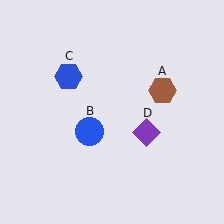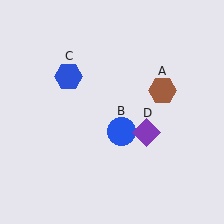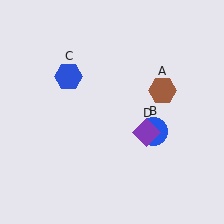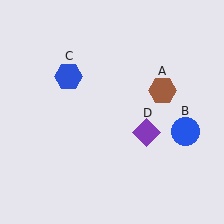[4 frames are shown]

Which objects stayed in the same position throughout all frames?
Brown hexagon (object A) and blue hexagon (object C) and purple diamond (object D) remained stationary.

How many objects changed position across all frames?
1 object changed position: blue circle (object B).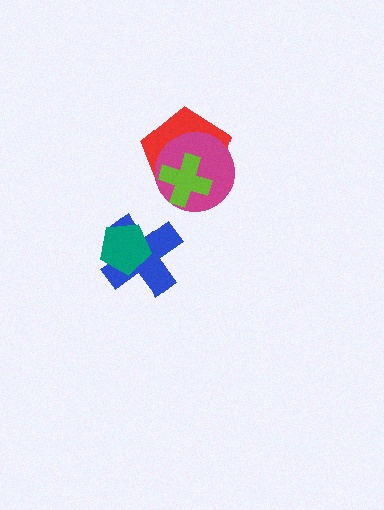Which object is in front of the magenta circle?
The lime cross is in front of the magenta circle.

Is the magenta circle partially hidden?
Yes, it is partially covered by another shape.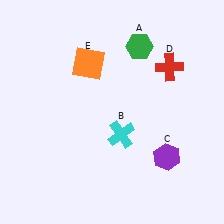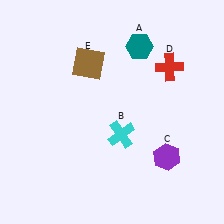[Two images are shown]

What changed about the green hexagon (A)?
In Image 1, A is green. In Image 2, it changed to teal.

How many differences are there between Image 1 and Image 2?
There are 2 differences between the two images.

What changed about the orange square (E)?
In Image 1, E is orange. In Image 2, it changed to brown.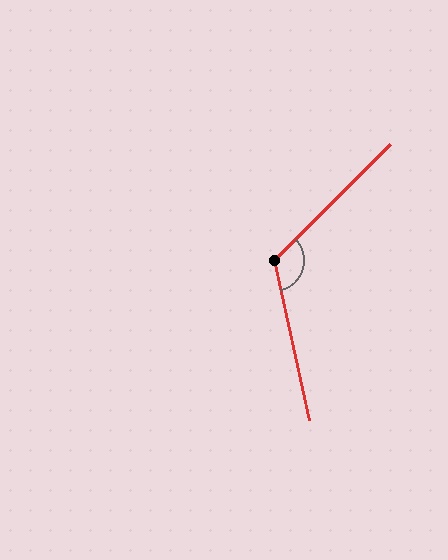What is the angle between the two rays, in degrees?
Approximately 122 degrees.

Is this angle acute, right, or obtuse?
It is obtuse.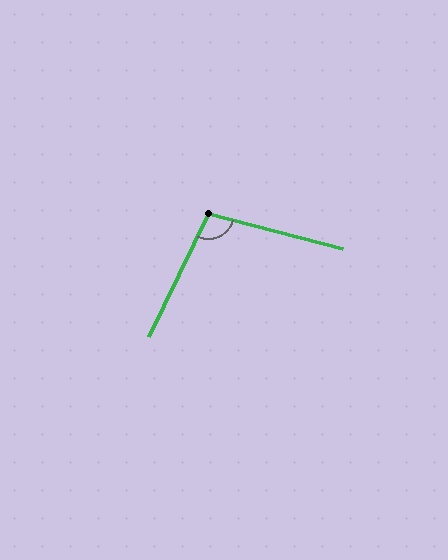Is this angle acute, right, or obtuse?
It is obtuse.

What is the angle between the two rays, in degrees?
Approximately 101 degrees.